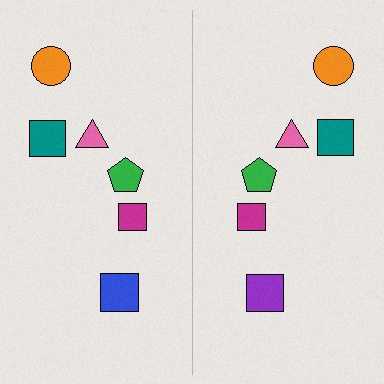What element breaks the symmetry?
The purple square on the right side breaks the symmetry — its mirror counterpart is blue.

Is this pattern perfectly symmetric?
No, the pattern is not perfectly symmetric. The purple square on the right side breaks the symmetry — its mirror counterpart is blue.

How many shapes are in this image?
There are 12 shapes in this image.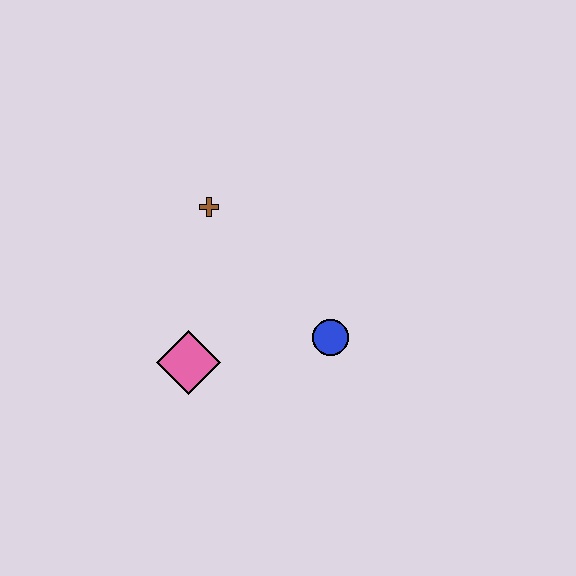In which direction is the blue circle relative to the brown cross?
The blue circle is below the brown cross.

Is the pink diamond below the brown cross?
Yes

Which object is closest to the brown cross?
The pink diamond is closest to the brown cross.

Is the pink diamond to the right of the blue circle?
No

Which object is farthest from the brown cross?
The blue circle is farthest from the brown cross.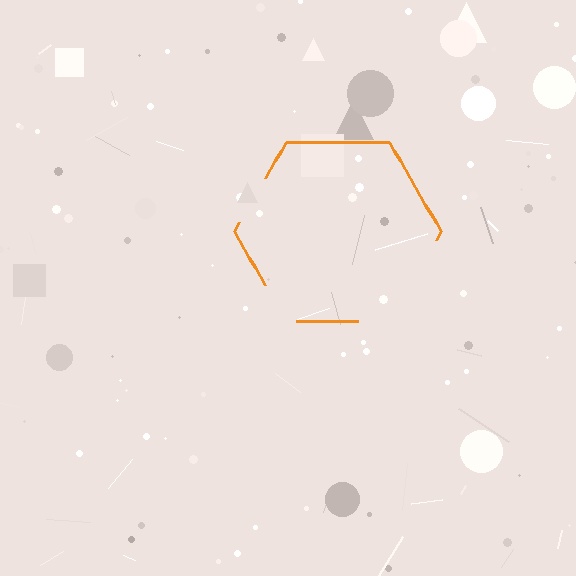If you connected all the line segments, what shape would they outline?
They would outline a hexagon.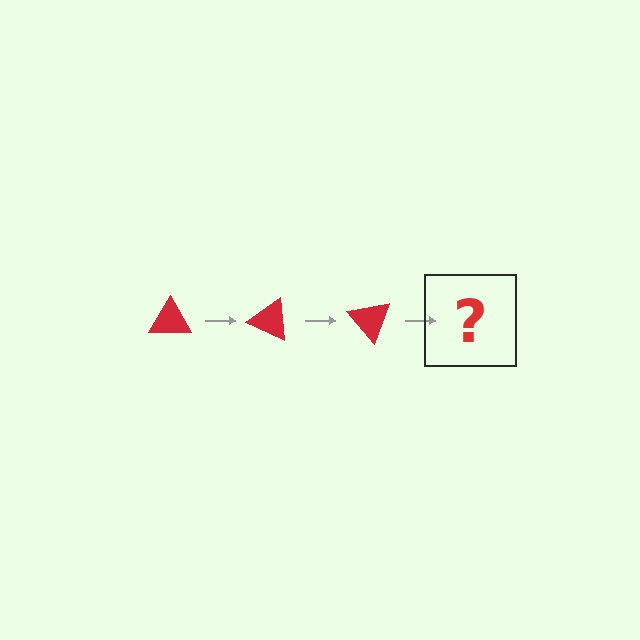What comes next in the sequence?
The next element should be a red triangle rotated 75 degrees.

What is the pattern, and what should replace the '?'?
The pattern is that the triangle rotates 25 degrees each step. The '?' should be a red triangle rotated 75 degrees.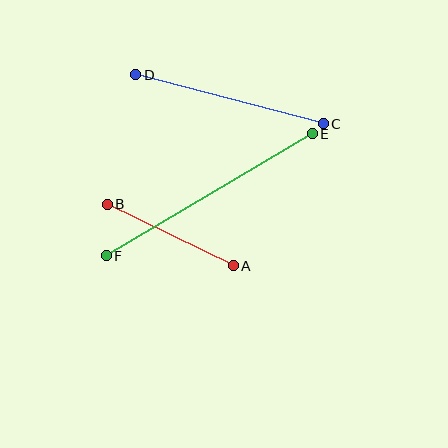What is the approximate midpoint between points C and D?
The midpoint is at approximately (230, 99) pixels.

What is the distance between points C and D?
The distance is approximately 194 pixels.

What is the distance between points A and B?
The distance is approximately 140 pixels.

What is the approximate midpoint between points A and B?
The midpoint is at approximately (170, 235) pixels.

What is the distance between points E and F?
The distance is approximately 240 pixels.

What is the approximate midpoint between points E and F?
The midpoint is at approximately (209, 195) pixels.